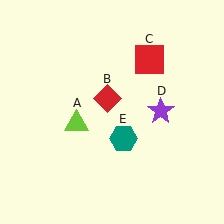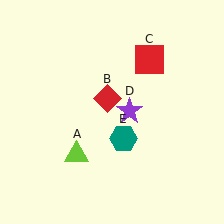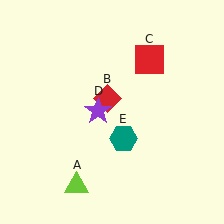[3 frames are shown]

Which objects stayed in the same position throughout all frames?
Red diamond (object B) and red square (object C) and teal hexagon (object E) remained stationary.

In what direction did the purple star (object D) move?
The purple star (object D) moved left.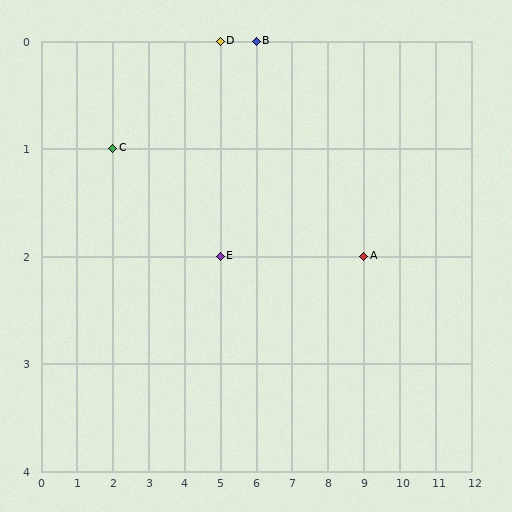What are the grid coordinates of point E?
Point E is at grid coordinates (5, 2).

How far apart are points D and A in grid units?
Points D and A are 4 columns and 2 rows apart (about 4.5 grid units diagonally).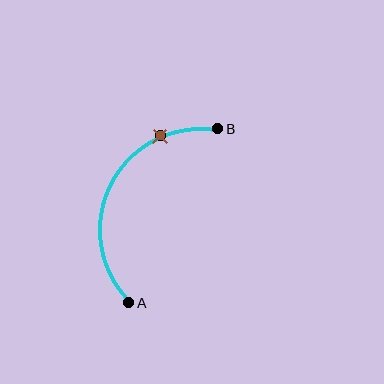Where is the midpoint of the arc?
The arc midpoint is the point on the curve farthest from the straight line joining A and B. It sits to the left of that line.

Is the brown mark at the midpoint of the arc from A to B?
No. The brown mark lies on the arc but is closer to endpoint B. The arc midpoint would be at the point on the curve equidistant along the arc from both A and B.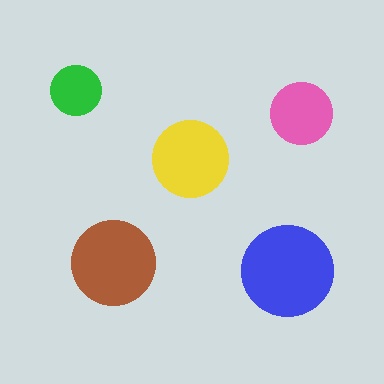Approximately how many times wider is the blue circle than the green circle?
About 2 times wider.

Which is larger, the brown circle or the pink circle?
The brown one.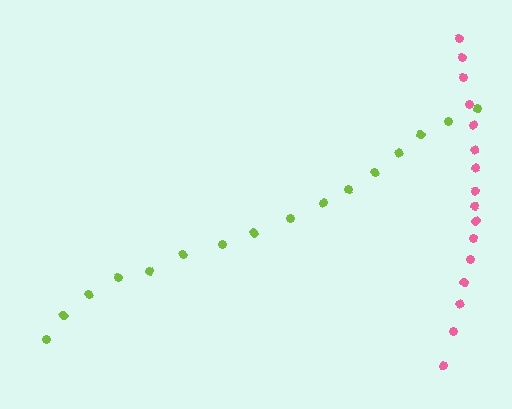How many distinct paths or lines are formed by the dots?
There are 2 distinct paths.